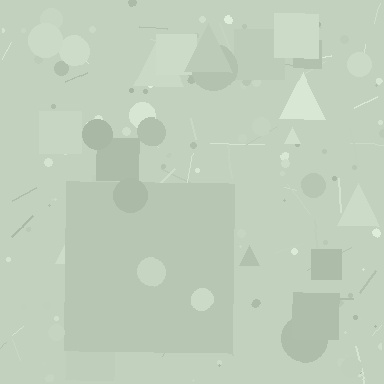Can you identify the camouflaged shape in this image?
The camouflaged shape is a square.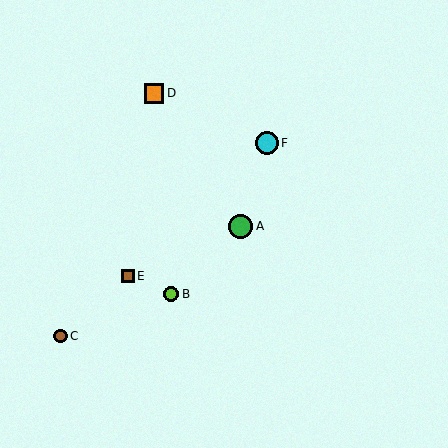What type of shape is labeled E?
Shape E is a brown square.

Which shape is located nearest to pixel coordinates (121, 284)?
The brown square (labeled E) at (128, 276) is nearest to that location.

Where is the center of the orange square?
The center of the orange square is at (154, 93).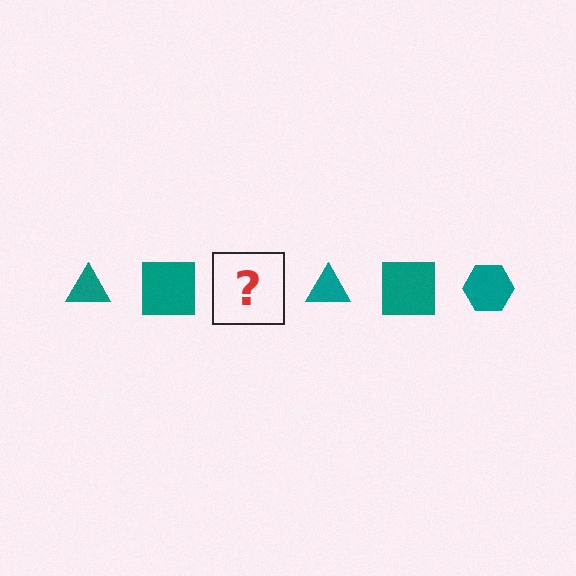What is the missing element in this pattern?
The missing element is a teal hexagon.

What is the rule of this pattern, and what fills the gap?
The rule is that the pattern cycles through triangle, square, hexagon shapes in teal. The gap should be filled with a teal hexagon.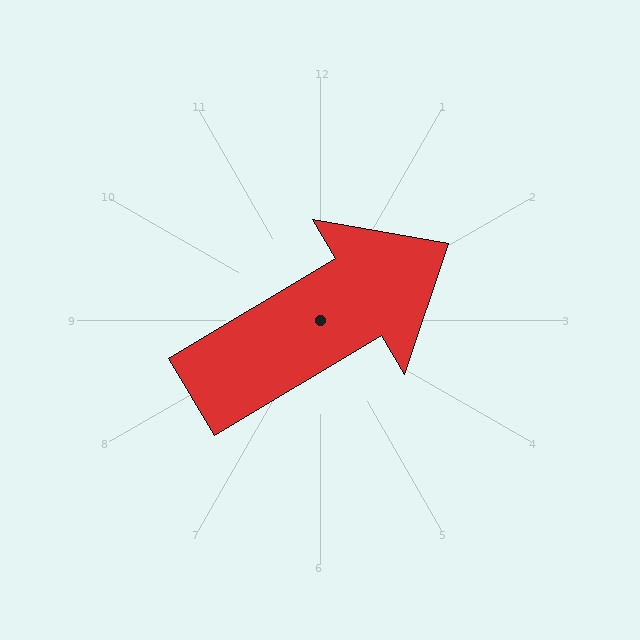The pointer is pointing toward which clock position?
Roughly 2 o'clock.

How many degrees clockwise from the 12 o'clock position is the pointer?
Approximately 59 degrees.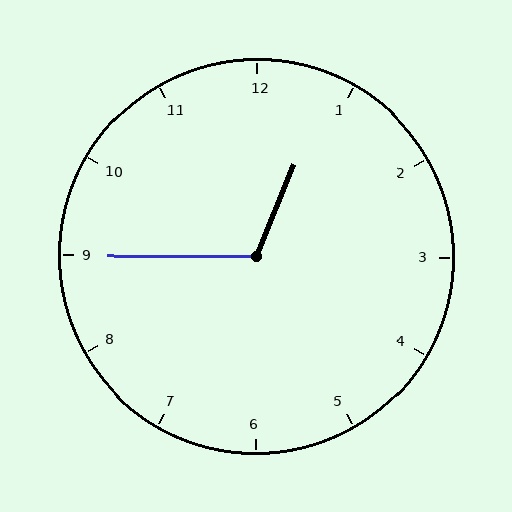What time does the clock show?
12:45.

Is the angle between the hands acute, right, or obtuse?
It is obtuse.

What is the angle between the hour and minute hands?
Approximately 112 degrees.